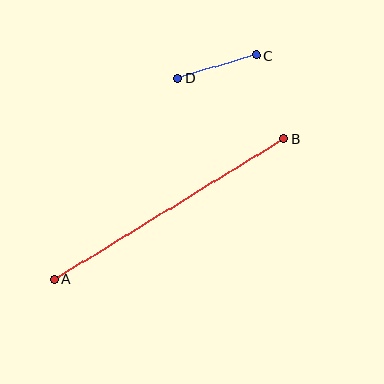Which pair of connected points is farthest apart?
Points A and B are farthest apart.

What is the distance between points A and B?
The distance is approximately 269 pixels.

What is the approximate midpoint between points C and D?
The midpoint is at approximately (217, 67) pixels.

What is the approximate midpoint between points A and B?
The midpoint is at approximately (169, 209) pixels.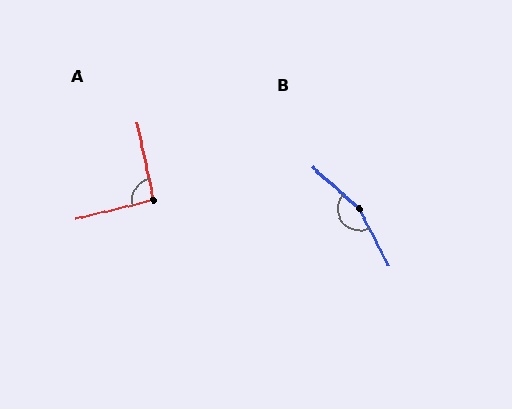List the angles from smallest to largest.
A (92°), B (160°).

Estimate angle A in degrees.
Approximately 92 degrees.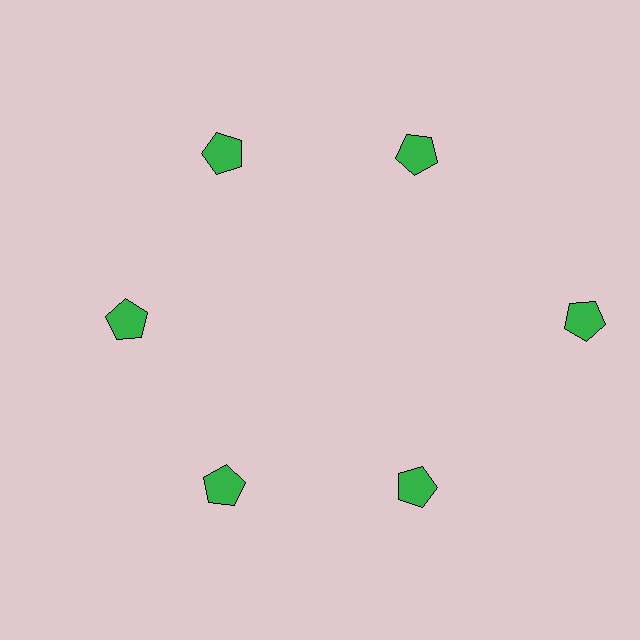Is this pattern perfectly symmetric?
No. The 6 green pentagons are arranged in a ring, but one element near the 3 o'clock position is pushed outward from the center, breaking the 6-fold rotational symmetry.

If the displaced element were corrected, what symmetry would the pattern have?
It would have 6-fold rotational symmetry — the pattern would map onto itself every 60 degrees.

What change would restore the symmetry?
The symmetry would be restored by moving it inward, back onto the ring so that all 6 pentagons sit at equal angles and equal distance from the center.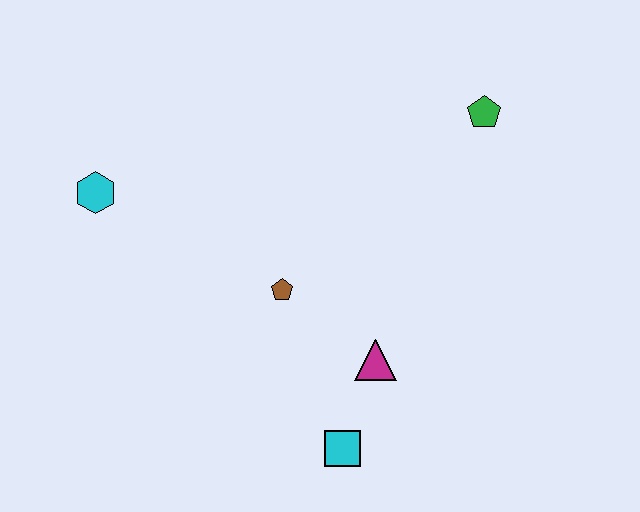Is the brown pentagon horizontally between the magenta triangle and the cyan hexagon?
Yes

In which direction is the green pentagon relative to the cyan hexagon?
The green pentagon is to the right of the cyan hexagon.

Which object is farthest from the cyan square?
The green pentagon is farthest from the cyan square.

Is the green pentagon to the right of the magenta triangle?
Yes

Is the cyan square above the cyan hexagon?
No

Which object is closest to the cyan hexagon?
The brown pentagon is closest to the cyan hexagon.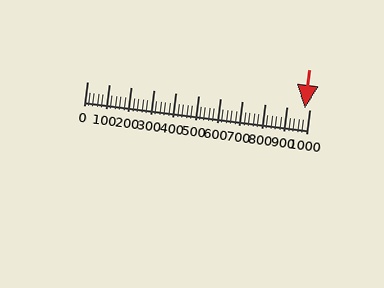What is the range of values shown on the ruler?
The ruler shows values from 0 to 1000.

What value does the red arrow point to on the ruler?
The red arrow points to approximately 980.